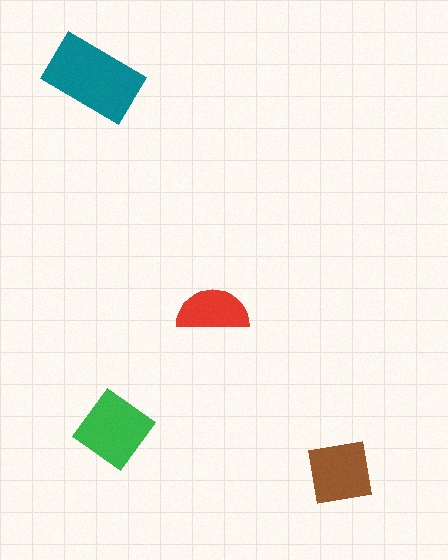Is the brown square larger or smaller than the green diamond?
Smaller.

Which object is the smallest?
The red semicircle.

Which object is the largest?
The teal rectangle.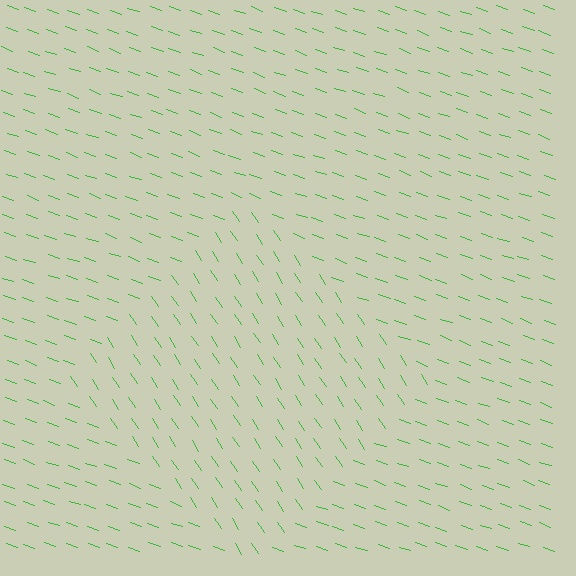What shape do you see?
I see a diamond.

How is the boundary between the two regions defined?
The boundary is defined purely by a change in line orientation (approximately 37 degrees difference). All lines are the same color and thickness.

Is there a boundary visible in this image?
Yes, there is a texture boundary formed by a change in line orientation.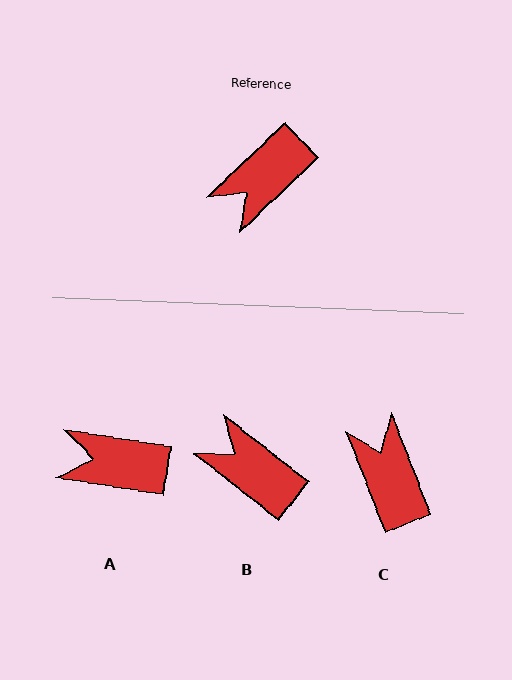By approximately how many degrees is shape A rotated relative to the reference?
Approximately 52 degrees clockwise.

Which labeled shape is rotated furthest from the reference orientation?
C, about 112 degrees away.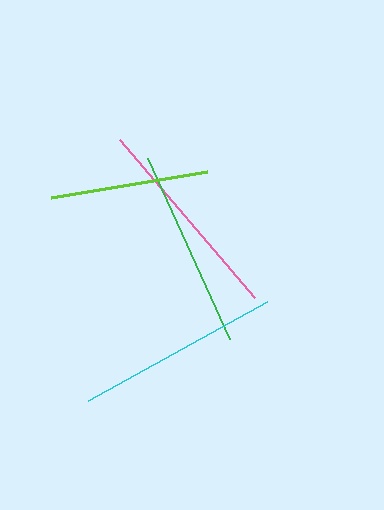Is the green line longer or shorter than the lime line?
The green line is longer than the lime line.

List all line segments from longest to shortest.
From longest to shortest: pink, cyan, green, lime.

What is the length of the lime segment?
The lime segment is approximately 158 pixels long.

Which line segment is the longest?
The pink line is the longest at approximately 208 pixels.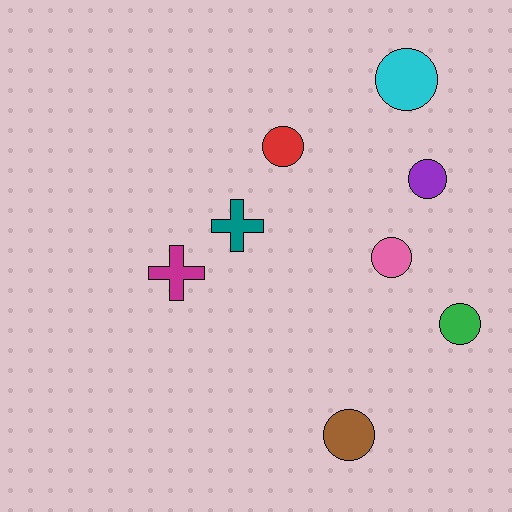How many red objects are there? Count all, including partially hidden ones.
There is 1 red object.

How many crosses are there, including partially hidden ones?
There are 2 crosses.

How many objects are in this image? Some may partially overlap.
There are 8 objects.